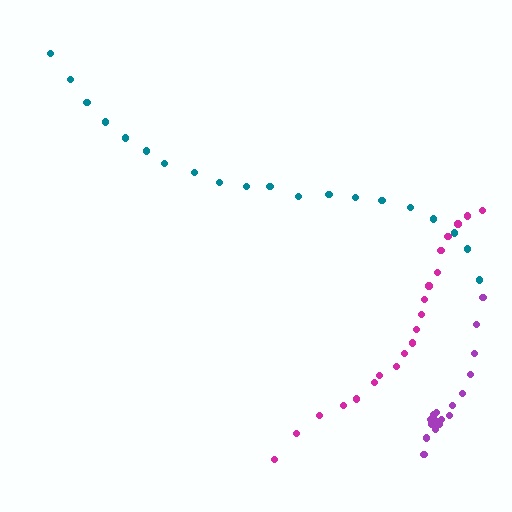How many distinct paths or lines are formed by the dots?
There are 3 distinct paths.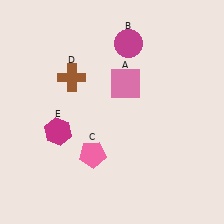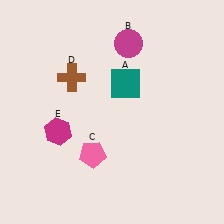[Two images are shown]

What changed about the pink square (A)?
In Image 1, A is pink. In Image 2, it changed to teal.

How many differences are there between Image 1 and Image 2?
There is 1 difference between the two images.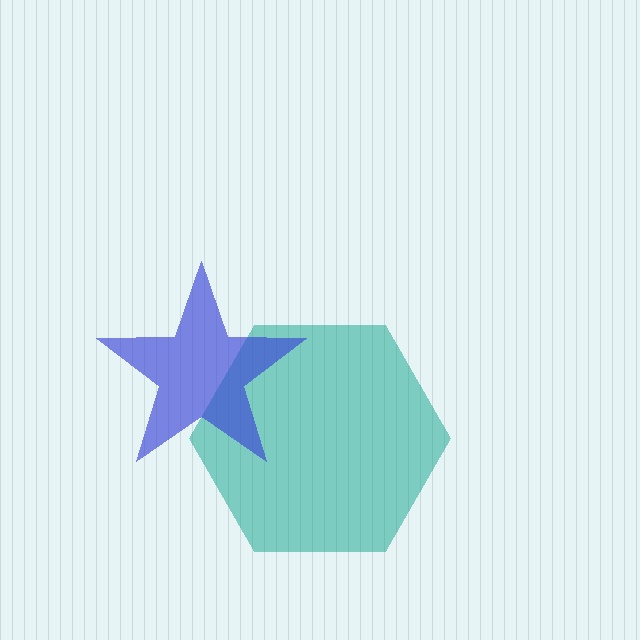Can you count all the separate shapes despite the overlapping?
Yes, there are 2 separate shapes.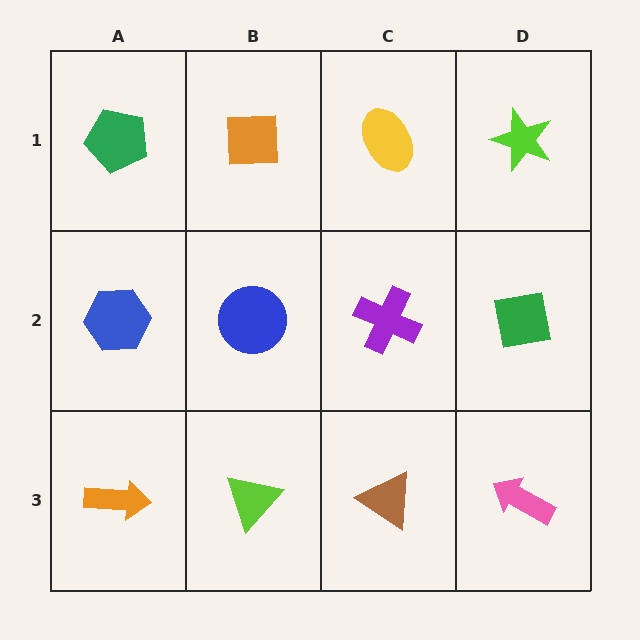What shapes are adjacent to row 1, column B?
A blue circle (row 2, column B), a green pentagon (row 1, column A), a yellow ellipse (row 1, column C).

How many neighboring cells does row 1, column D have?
2.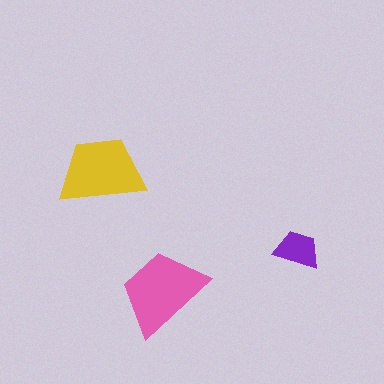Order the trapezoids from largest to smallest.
the pink one, the yellow one, the purple one.